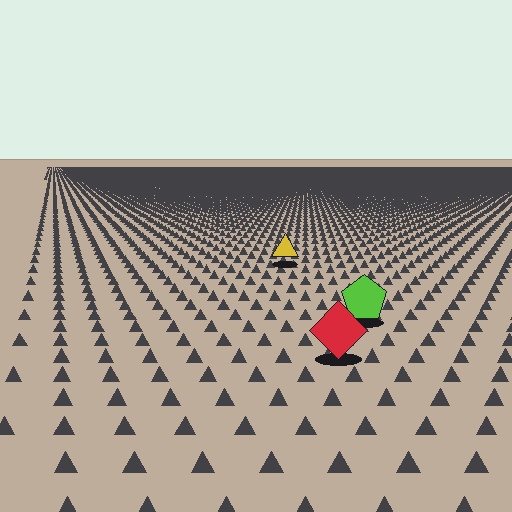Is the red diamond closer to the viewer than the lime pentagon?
Yes. The red diamond is closer — you can tell from the texture gradient: the ground texture is coarser near it.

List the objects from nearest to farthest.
From nearest to farthest: the red diamond, the lime pentagon, the yellow triangle.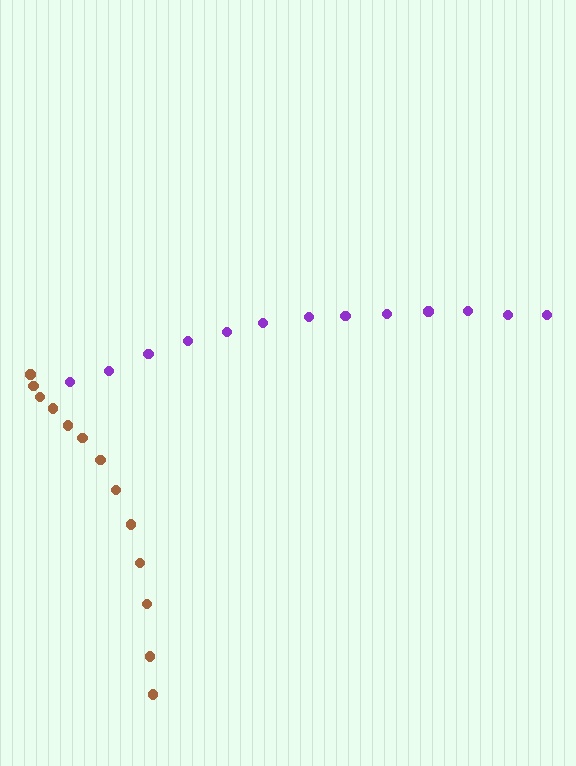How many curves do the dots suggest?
There are 2 distinct paths.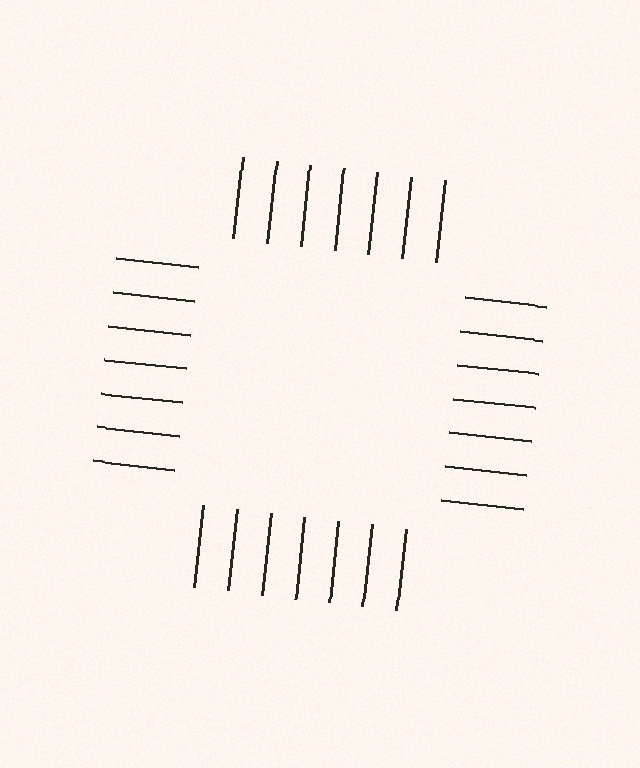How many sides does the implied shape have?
4 sides — the line-ends trace a square.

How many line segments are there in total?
28 — 7 along each of the 4 edges.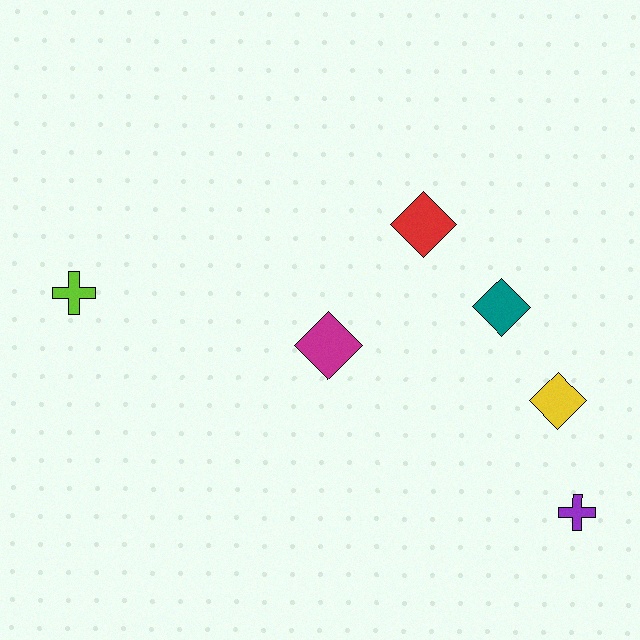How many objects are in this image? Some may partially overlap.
There are 6 objects.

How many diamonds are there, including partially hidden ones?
There are 4 diamonds.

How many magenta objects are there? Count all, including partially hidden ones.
There is 1 magenta object.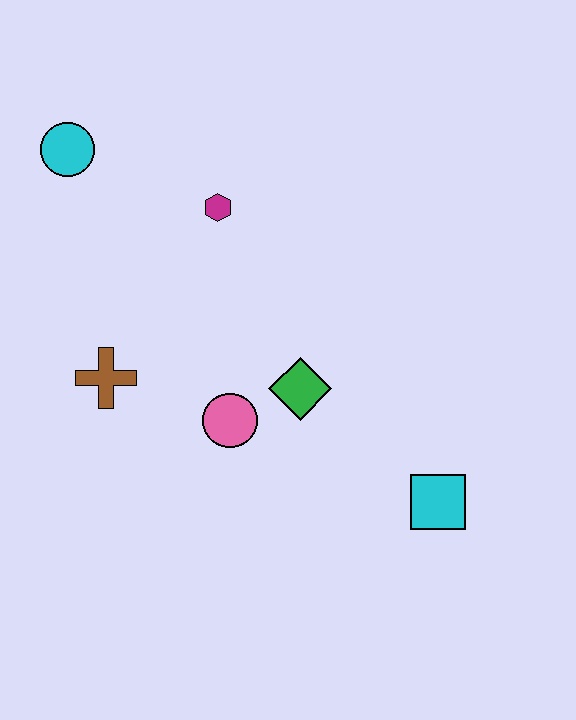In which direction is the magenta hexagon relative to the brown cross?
The magenta hexagon is above the brown cross.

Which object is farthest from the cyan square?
The cyan circle is farthest from the cyan square.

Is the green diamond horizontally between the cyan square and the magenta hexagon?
Yes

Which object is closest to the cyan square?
The green diamond is closest to the cyan square.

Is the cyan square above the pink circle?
No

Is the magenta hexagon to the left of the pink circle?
Yes